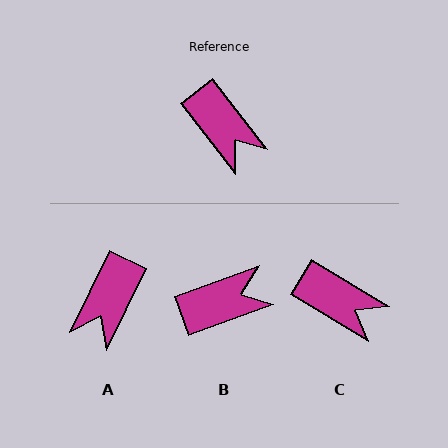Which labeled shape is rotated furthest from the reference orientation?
B, about 72 degrees away.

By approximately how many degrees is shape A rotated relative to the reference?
Approximately 64 degrees clockwise.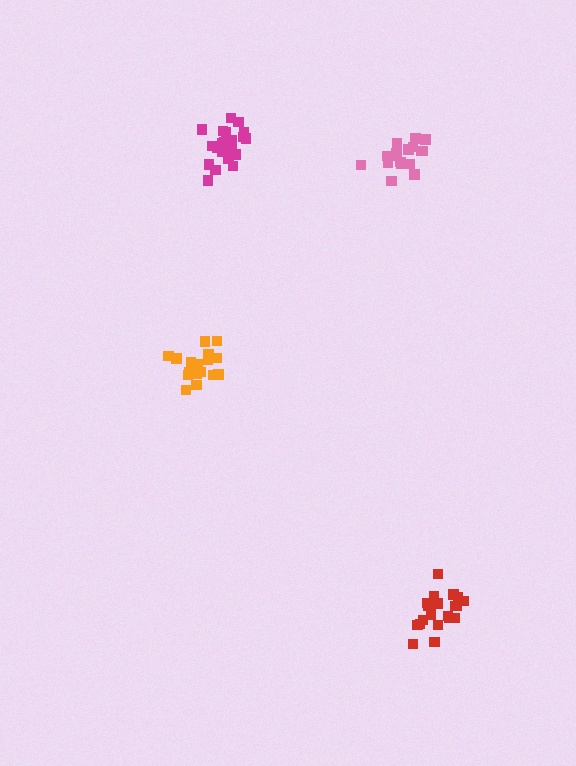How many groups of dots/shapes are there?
There are 4 groups.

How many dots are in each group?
Group 1: 21 dots, Group 2: 18 dots, Group 3: 20 dots, Group 4: 17 dots (76 total).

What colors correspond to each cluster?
The clusters are colored: magenta, pink, red, orange.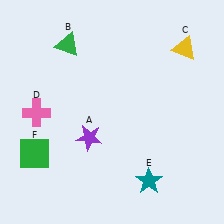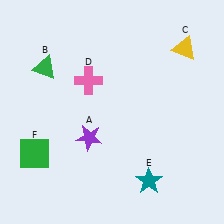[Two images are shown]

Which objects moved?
The objects that moved are: the green triangle (B), the pink cross (D).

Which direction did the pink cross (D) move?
The pink cross (D) moved right.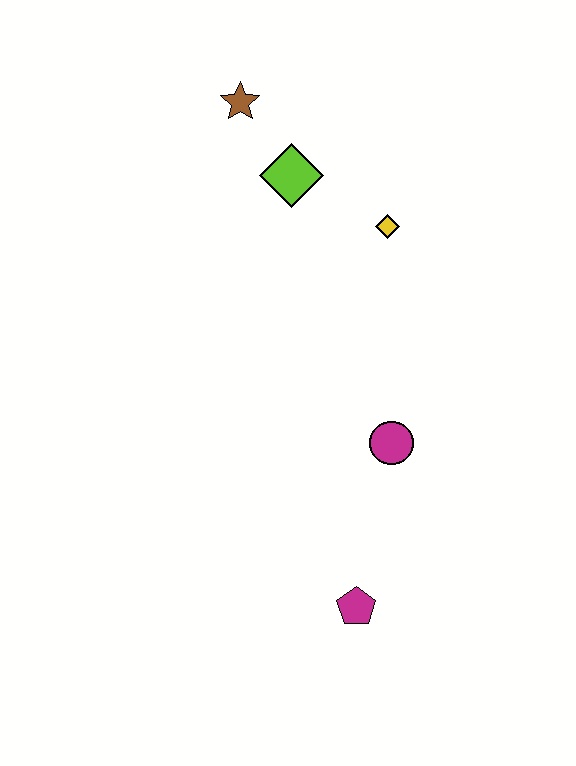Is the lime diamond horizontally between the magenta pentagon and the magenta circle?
No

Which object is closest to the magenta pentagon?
The magenta circle is closest to the magenta pentagon.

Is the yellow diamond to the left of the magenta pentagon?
No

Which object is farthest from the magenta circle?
The brown star is farthest from the magenta circle.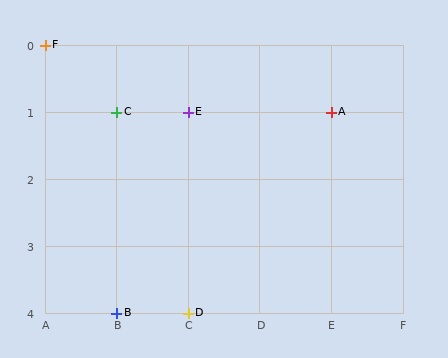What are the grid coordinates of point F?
Point F is at grid coordinates (A, 0).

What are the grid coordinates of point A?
Point A is at grid coordinates (E, 1).